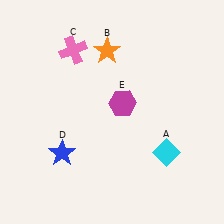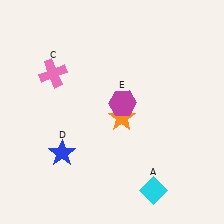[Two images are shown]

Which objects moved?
The objects that moved are: the cyan diamond (A), the orange star (B), the pink cross (C).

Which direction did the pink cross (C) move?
The pink cross (C) moved down.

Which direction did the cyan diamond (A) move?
The cyan diamond (A) moved down.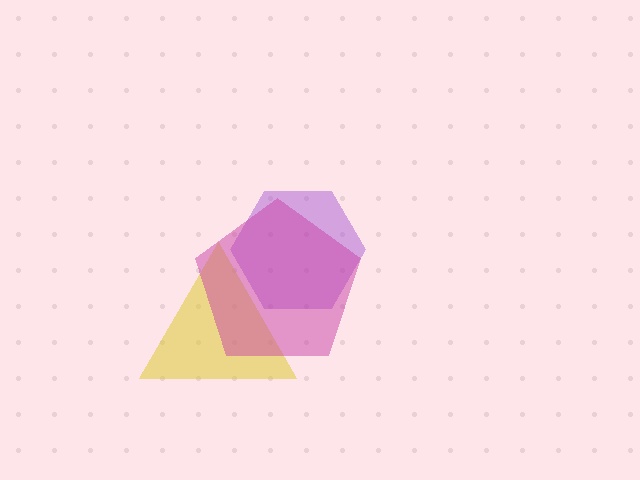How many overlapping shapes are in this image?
There are 3 overlapping shapes in the image.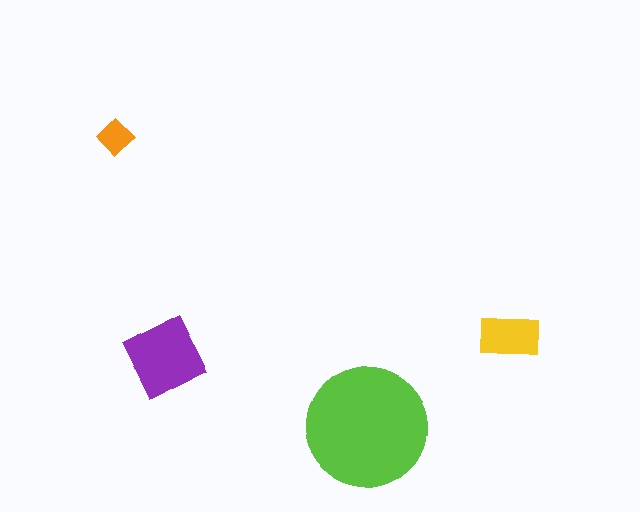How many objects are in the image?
There are 4 objects in the image.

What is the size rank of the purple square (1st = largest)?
2nd.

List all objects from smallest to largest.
The orange diamond, the yellow rectangle, the purple square, the lime circle.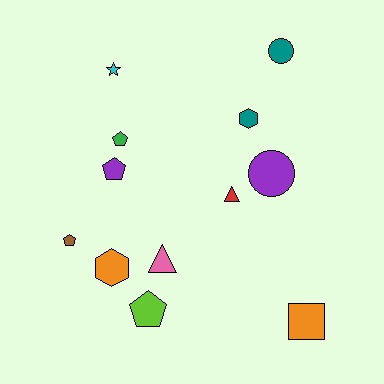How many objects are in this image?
There are 12 objects.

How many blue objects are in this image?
There are no blue objects.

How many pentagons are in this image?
There are 4 pentagons.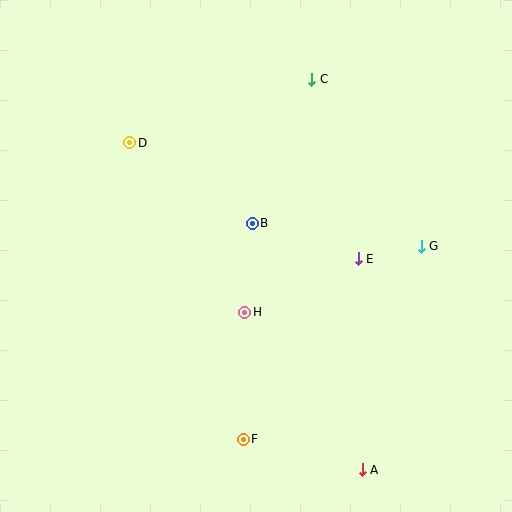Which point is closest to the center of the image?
Point B at (252, 223) is closest to the center.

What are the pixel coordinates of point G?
Point G is at (421, 246).